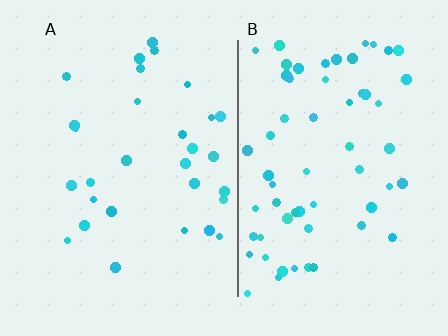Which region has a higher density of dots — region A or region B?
B (the right).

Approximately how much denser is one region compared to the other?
Approximately 2.0× — region B over region A.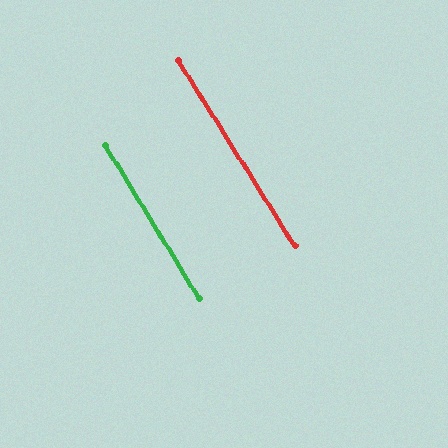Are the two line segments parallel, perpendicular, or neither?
Parallel — their directions differ by only 0.4°.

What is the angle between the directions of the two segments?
Approximately 0 degrees.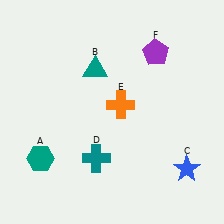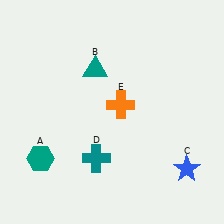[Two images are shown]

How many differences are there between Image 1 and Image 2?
There is 1 difference between the two images.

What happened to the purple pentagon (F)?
The purple pentagon (F) was removed in Image 2. It was in the top-right area of Image 1.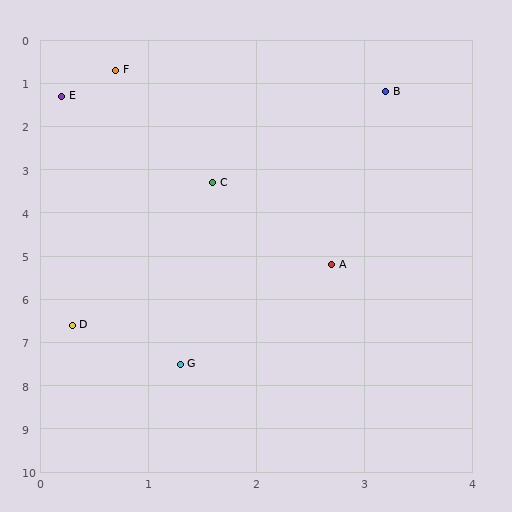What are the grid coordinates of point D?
Point D is at approximately (0.3, 6.6).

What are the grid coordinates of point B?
Point B is at approximately (3.2, 1.2).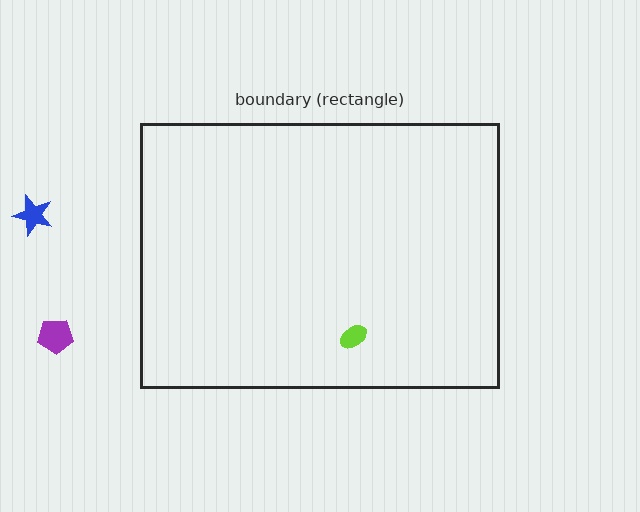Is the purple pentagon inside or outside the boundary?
Outside.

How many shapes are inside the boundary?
1 inside, 2 outside.